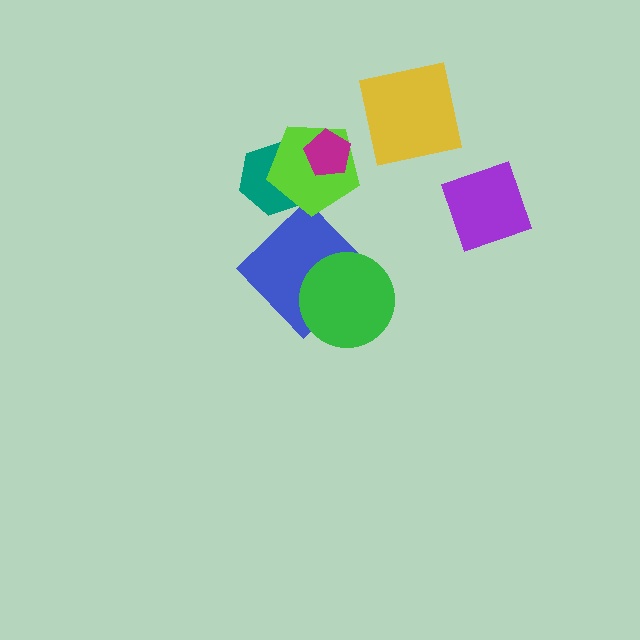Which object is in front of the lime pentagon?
The magenta pentagon is in front of the lime pentagon.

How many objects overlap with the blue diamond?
1 object overlaps with the blue diamond.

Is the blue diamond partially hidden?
Yes, it is partially covered by another shape.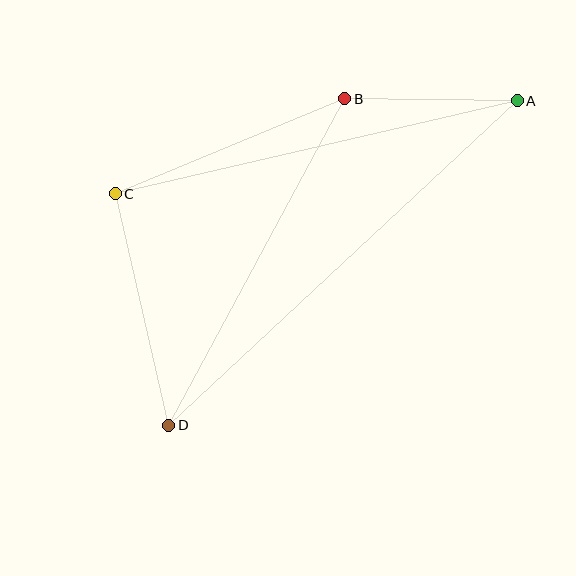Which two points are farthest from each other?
Points A and D are farthest from each other.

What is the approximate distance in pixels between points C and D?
The distance between C and D is approximately 238 pixels.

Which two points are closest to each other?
Points A and B are closest to each other.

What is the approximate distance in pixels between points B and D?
The distance between B and D is approximately 371 pixels.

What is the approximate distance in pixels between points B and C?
The distance between B and C is approximately 248 pixels.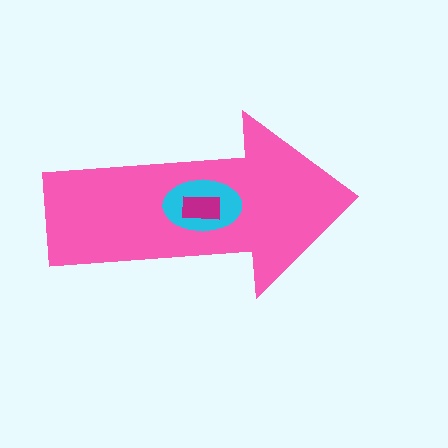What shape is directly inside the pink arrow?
The cyan ellipse.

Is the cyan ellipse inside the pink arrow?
Yes.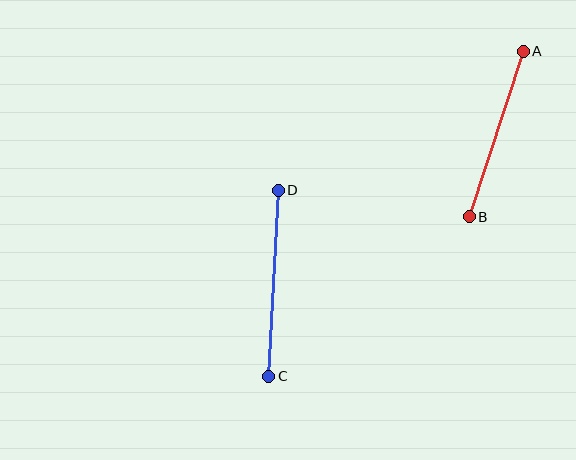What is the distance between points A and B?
The distance is approximately 174 pixels.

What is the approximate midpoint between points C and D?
The midpoint is at approximately (274, 283) pixels.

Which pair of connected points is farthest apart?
Points C and D are farthest apart.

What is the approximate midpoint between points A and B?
The midpoint is at approximately (496, 134) pixels.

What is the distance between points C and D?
The distance is approximately 186 pixels.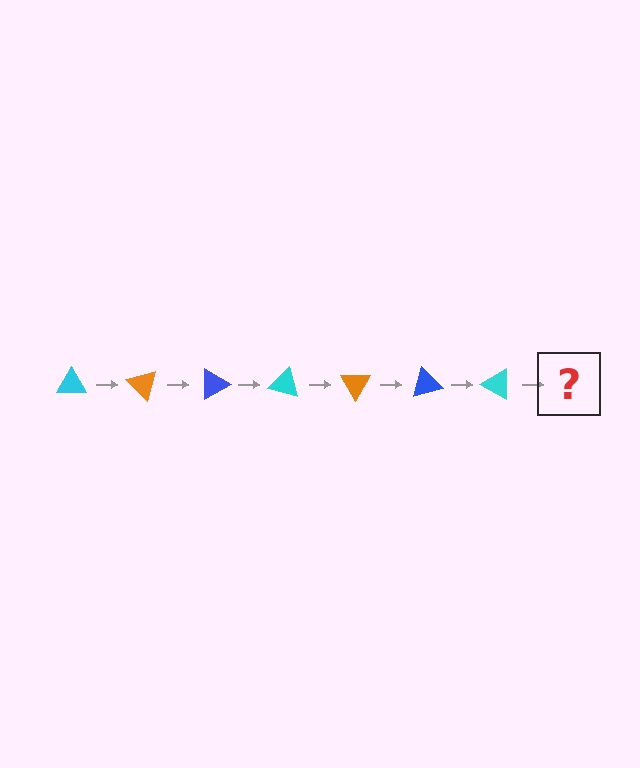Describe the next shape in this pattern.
It should be an orange triangle, rotated 315 degrees from the start.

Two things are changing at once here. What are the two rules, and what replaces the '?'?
The two rules are that it rotates 45 degrees each step and the color cycles through cyan, orange, and blue. The '?' should be an orange triangle, rotated 315 degrees from the start.